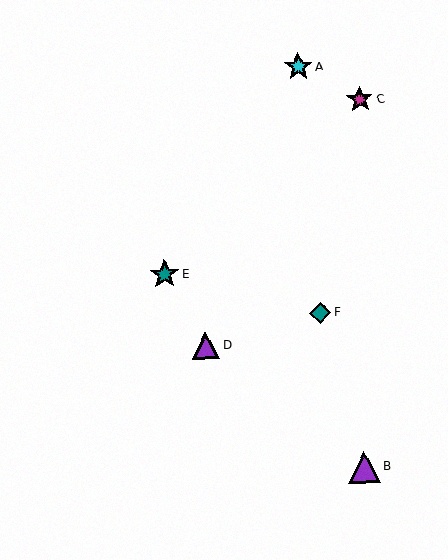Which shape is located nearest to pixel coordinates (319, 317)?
The teal diamond (labeled F) at (320, 313) is nearest to that location.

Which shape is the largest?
The purple triangle (labeled B) is the largest.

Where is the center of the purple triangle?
The center of the purple triangle is at (364, 467).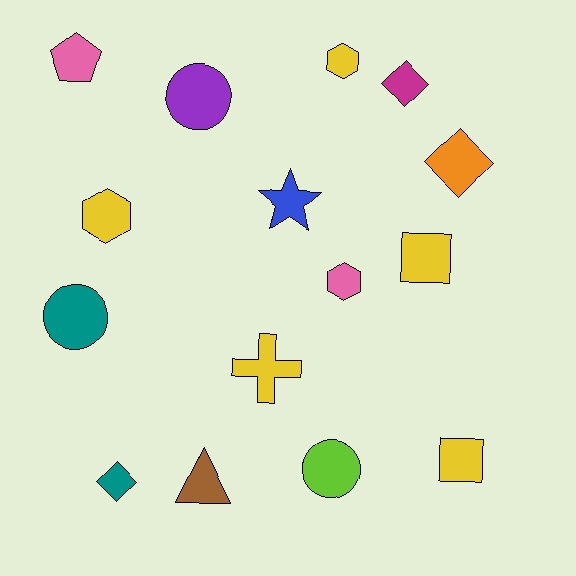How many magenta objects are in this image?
There is 1 magenta object.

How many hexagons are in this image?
There are 3 hexagons.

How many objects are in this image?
There are 15 objects.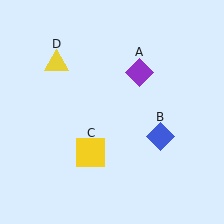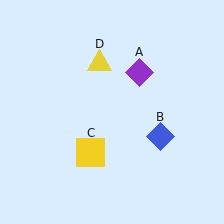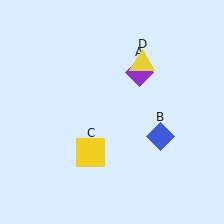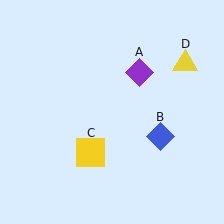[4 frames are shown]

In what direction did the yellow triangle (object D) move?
The yellow triangle (object D) moved right.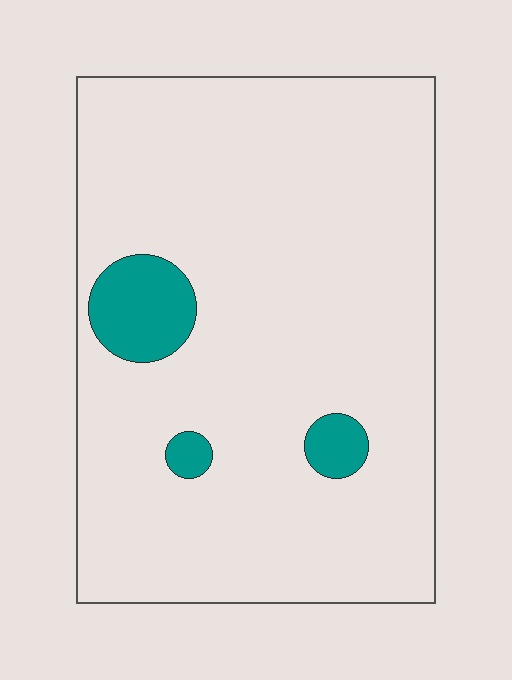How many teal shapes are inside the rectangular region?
3.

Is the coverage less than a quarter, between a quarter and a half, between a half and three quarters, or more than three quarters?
Less than a quarter.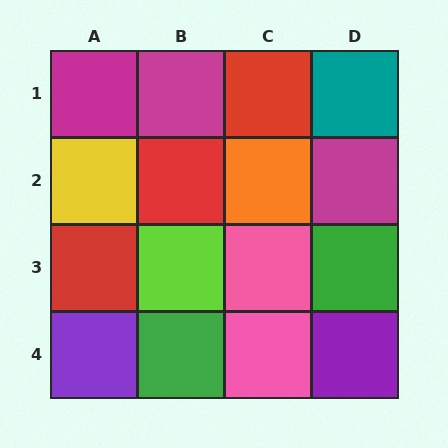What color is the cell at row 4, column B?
Green.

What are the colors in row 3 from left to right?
Red, lime, pink, green.